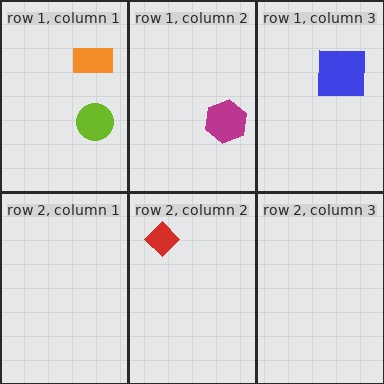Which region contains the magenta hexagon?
The row 1, column 2 region.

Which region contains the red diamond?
The row 2, column 2 region.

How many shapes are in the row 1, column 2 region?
1.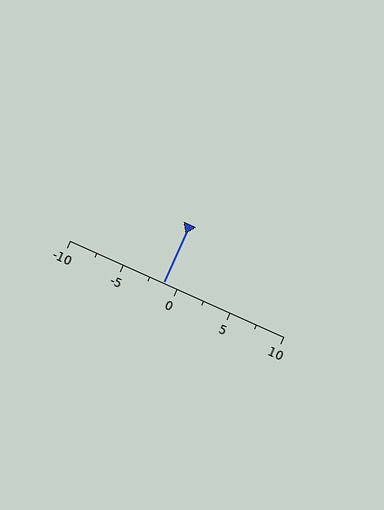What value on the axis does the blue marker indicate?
The marker indicates approximately -1.2.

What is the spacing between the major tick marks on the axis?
The major ticks are spaced 5 apart.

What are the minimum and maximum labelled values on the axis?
The axis runs from -10 to 10.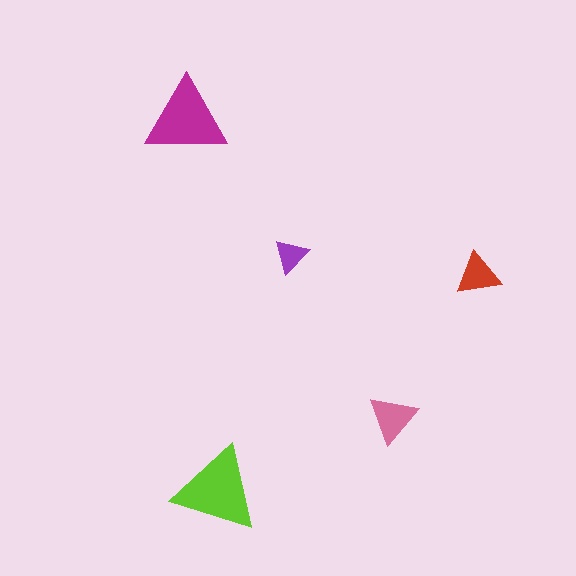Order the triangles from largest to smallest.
the lime one, the magenta one, the pink one, the red one, the purple one.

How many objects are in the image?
There are 5 objects in the image.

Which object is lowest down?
The lime triangle is bottommost.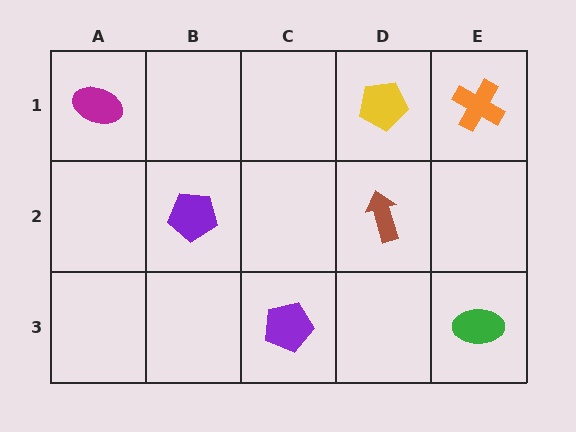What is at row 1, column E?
An orange cross.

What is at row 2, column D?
A brown arrow.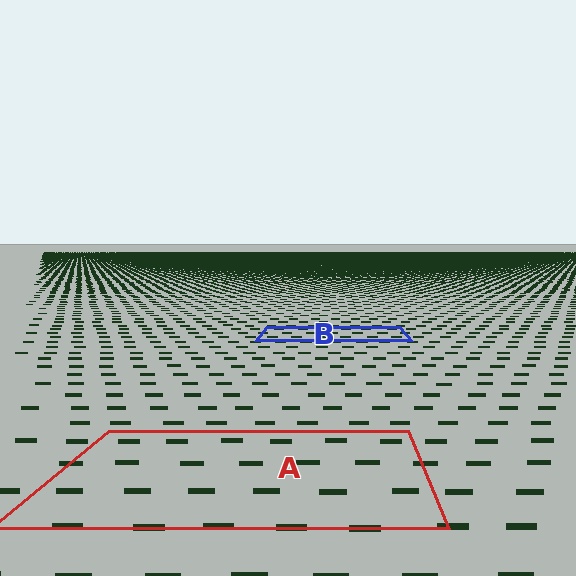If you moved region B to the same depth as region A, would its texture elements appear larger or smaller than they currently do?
They would appear larger. At a closer depth, the same texture elements are projected at a bigger on-screen size.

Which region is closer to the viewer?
Region A is closer. The texture elements there are larger and more spread out.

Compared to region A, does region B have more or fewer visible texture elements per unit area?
Region B has more texture elements per unit area — they are packed more densely because it is farther away.